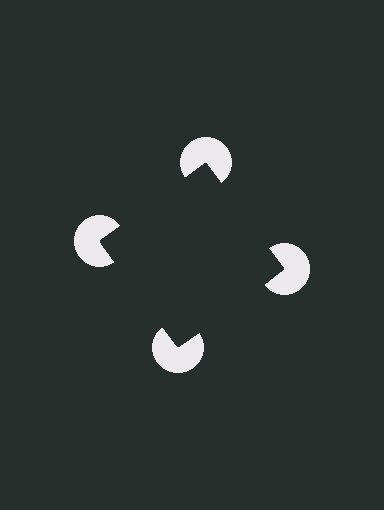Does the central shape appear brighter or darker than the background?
It typically appears slightly darker than the background, even though no actual brightness change is drawn.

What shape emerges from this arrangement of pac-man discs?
An illusory square — its edges are inferred from the aligned wedge cuts in the pac-man discs, not physically drawn.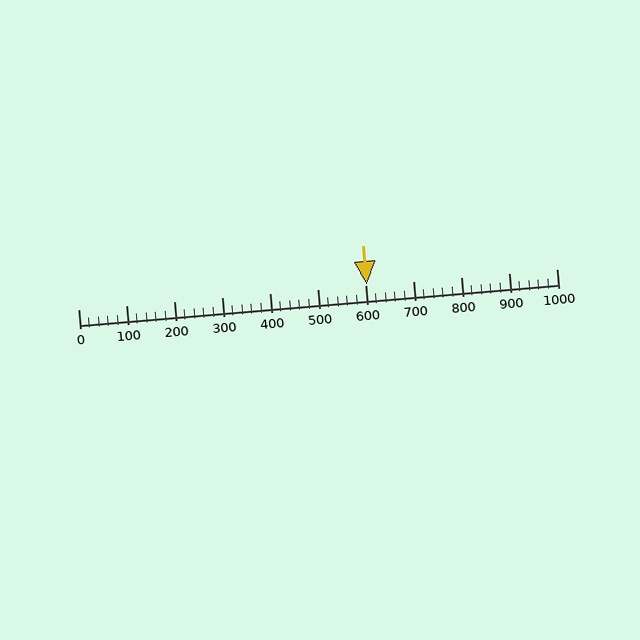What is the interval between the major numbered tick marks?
The major tick marks are spaced 100 units apart.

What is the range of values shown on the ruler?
The ruler shows values from 0 to 1000.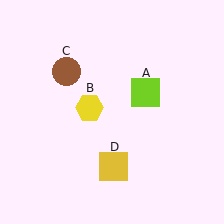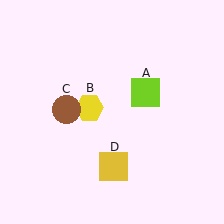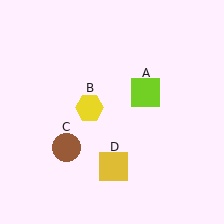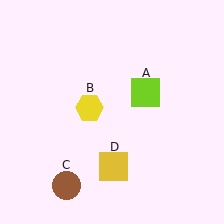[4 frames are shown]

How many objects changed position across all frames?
1 object changed position: brown circle (object C).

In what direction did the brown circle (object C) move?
The brown circle (object C) moved down.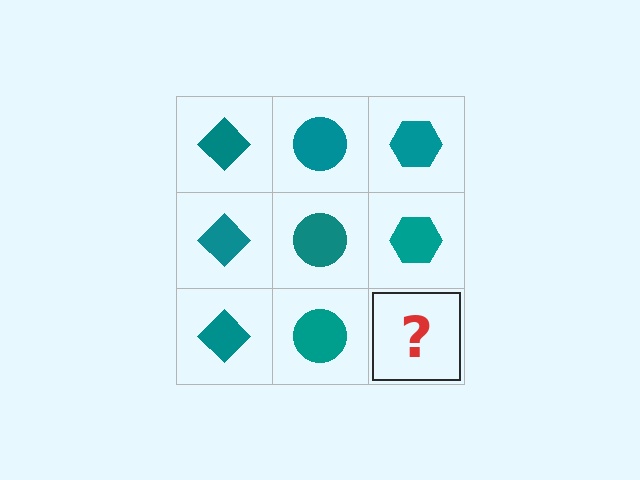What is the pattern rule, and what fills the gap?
The rule is that each column has a consistent shape. The gap should be filled with a teal hexagon.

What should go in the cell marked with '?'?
The missing cell should contain a teal hexagon.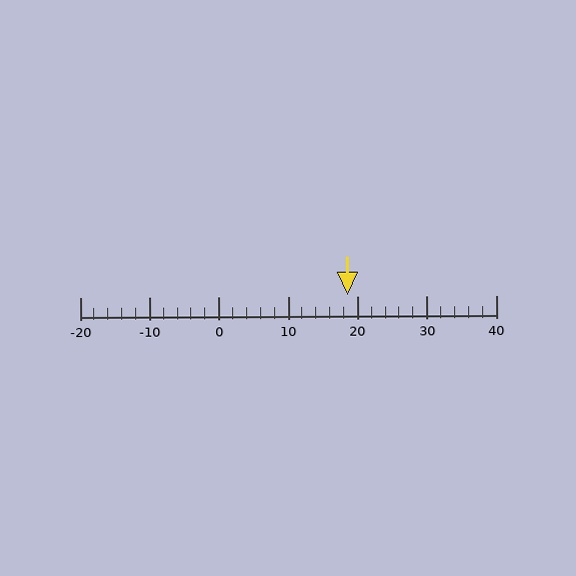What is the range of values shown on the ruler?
The ruler shows values from -20 to 40.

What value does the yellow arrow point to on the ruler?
The yellow arrow points to approximately 19.